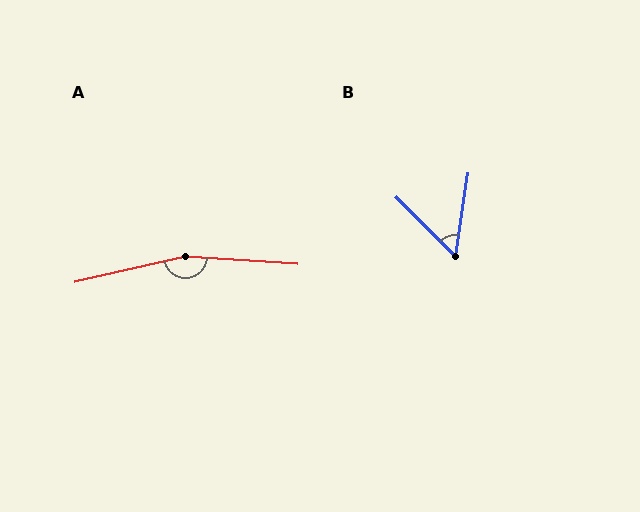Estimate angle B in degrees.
Approximately 53 degrees.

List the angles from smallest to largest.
B (53°), A (163°).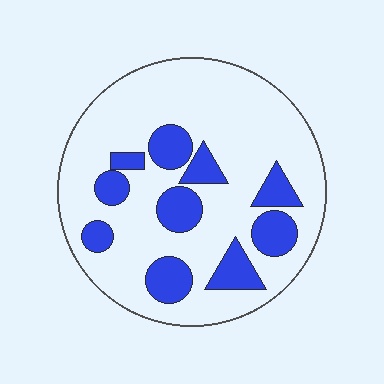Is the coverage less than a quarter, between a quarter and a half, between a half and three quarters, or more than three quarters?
Less than a quarter.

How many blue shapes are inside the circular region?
10.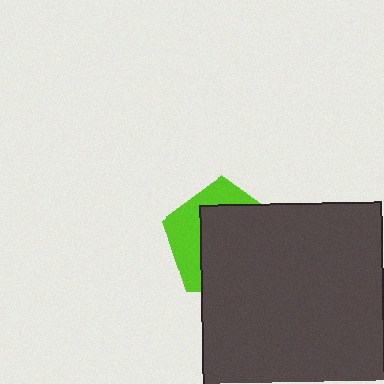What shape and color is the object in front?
The object in front is a dark gray rectangle.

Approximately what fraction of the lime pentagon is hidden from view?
Roughly 64% of the lime pentagon is hidden behind the dark gray rectangle.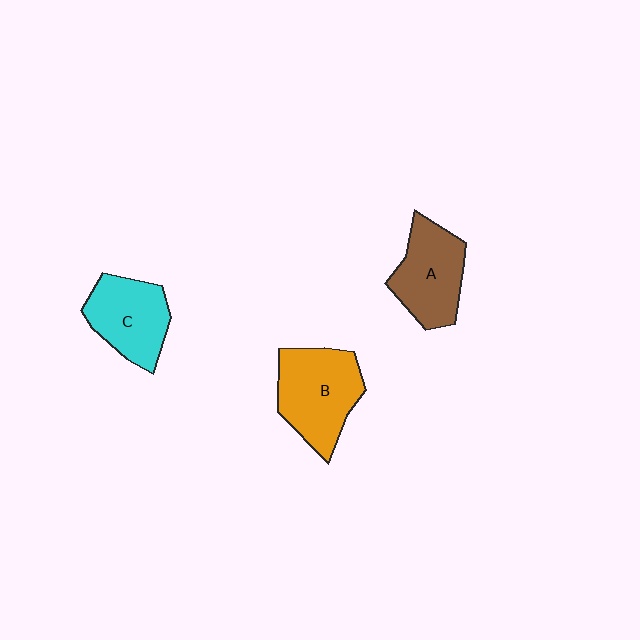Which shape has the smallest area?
Shape C (cyan).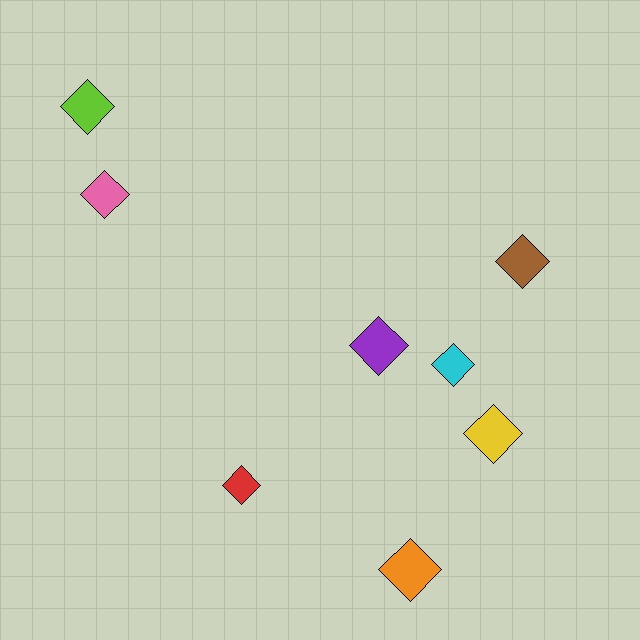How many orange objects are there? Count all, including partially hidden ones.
There is 1 orange object.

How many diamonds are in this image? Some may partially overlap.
There are 8 diamonds.